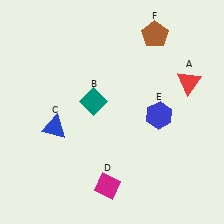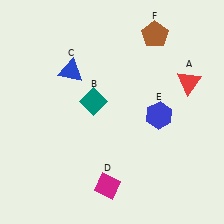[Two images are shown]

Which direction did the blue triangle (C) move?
The blue triangle (C) moved up.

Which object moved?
The blue triangle (C) moved up.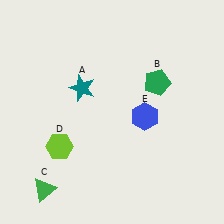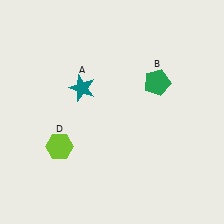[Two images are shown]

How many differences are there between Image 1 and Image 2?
There are 2 differences between the two images.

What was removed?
The green triangle (C), the blue hexagon (E) were removed in Image 2.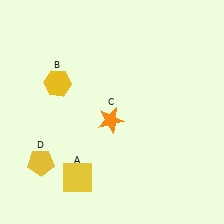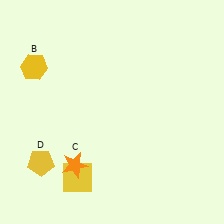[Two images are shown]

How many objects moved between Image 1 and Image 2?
2 objects moved between the two images.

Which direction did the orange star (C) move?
The orange star (C) moved down.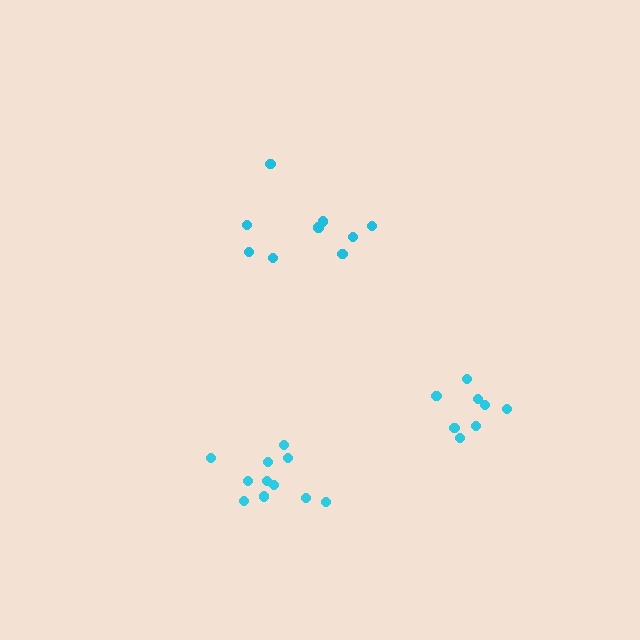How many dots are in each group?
Group 1: 8 dots, Group 2: 11 dots, Group 3: 9 dots (28 total).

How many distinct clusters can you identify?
There are 3 distinct clusters.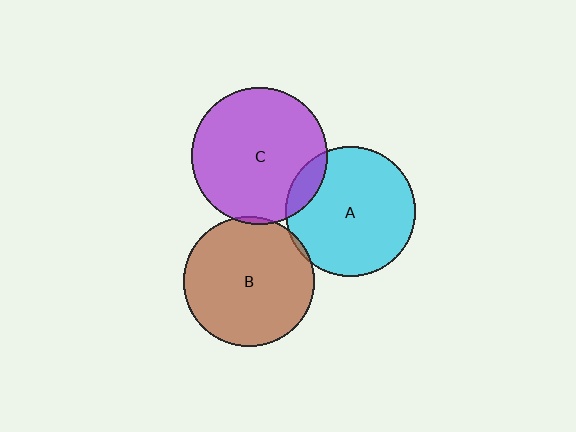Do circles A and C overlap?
Yes.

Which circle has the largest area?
Circle C (purple).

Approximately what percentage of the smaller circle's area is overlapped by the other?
Approximately 10%.